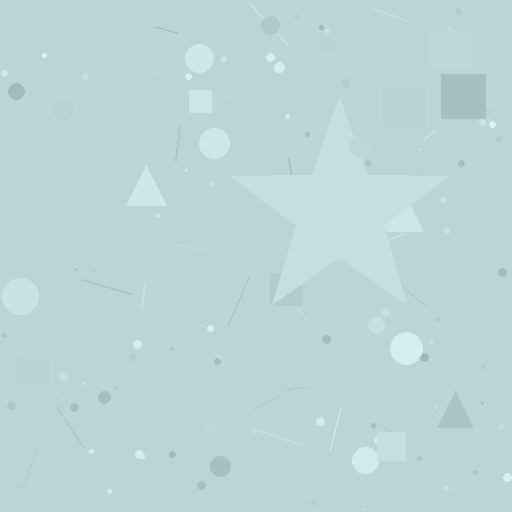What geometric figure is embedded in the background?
A star is embedded in the background.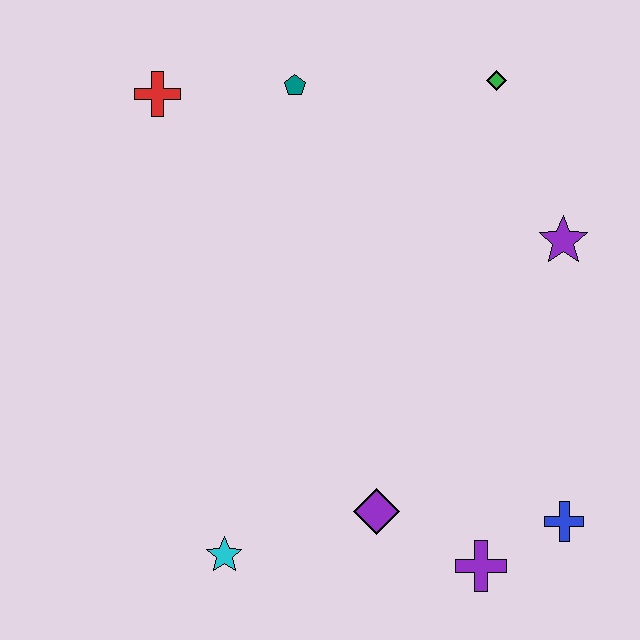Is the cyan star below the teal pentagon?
Yes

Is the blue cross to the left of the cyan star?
No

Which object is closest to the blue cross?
The purple cross is closest to the blue cross.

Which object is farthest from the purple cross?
The red cross is farthest from the purple cross.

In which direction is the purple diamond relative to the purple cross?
The purple diamond is to the left of the purple cross.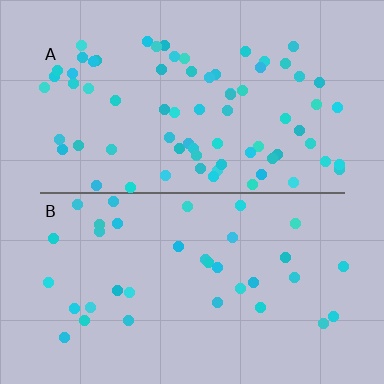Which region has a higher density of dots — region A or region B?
A (the top).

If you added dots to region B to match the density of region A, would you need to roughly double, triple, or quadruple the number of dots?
Approximately double.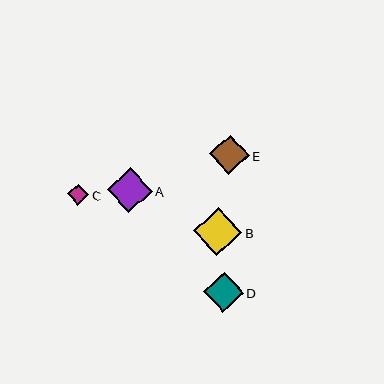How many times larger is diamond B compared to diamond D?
Diamond B is approximately 1.2 times the size of diamond D.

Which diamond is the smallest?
Diamond C is the smallest with a size of approximately 21 pixels.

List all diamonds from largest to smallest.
From largest to smallest: B, A, D, E, C.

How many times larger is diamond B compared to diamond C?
Diamond B is approximately 2.3 times the size of diamond C.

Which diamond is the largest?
Diamond B is the largest with a size of approximately 48 pixels.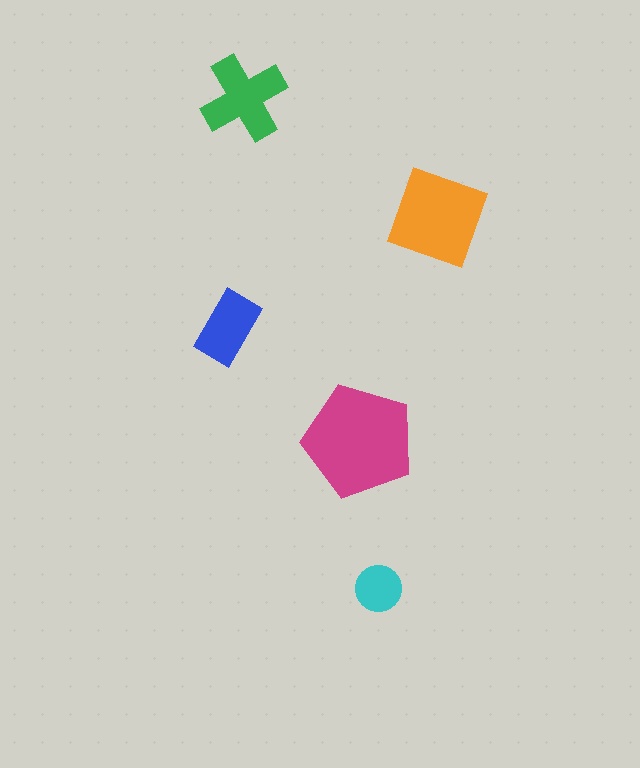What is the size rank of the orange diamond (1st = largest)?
2nd.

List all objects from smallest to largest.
The cyan circle, the blue rectangle, the green cross, the orange diamond, the magenta pentagon.